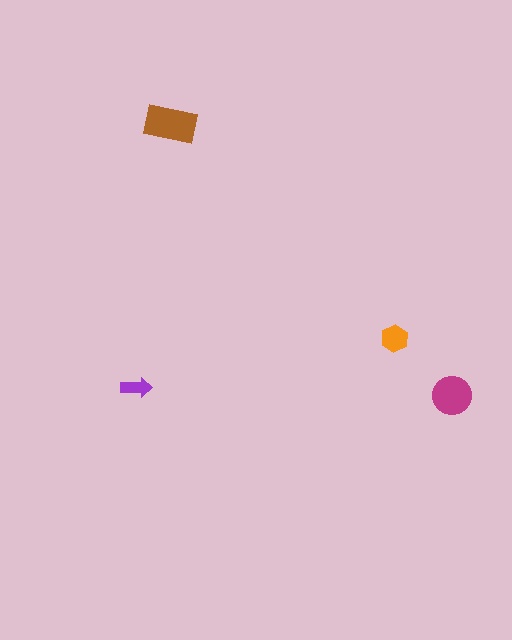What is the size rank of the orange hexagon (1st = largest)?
3rd.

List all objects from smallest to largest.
The purple arrow, the orange hexagon, the magenta circle, the brown rectangle.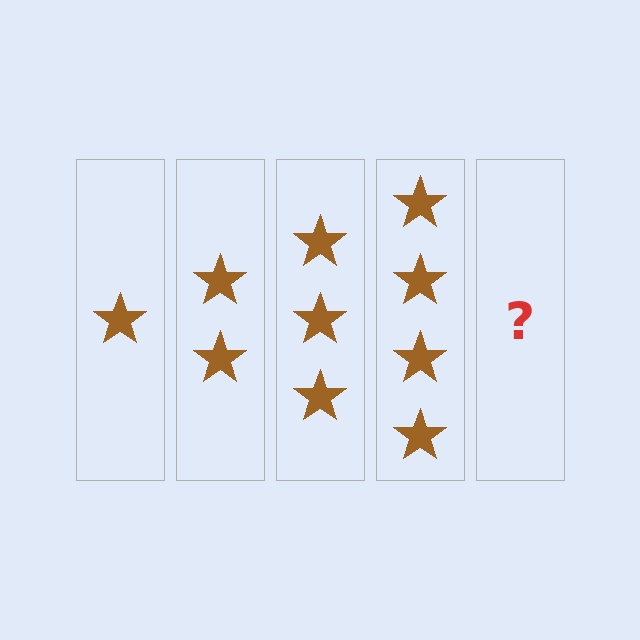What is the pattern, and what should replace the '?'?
The pattern is that each step adds one more star. The '?' should be 5 stars.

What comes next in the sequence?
The next element should be 5 stars.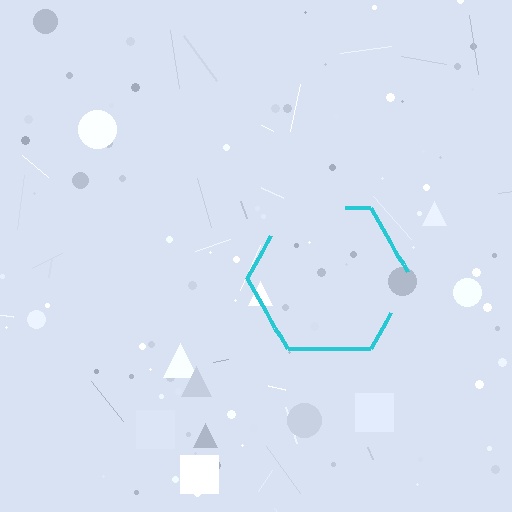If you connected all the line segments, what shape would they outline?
They would outline a hexagon.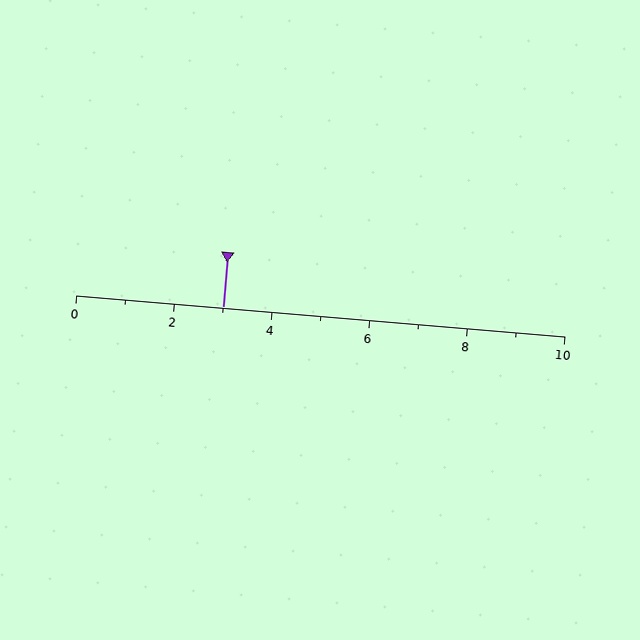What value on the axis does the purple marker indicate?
The marker indicates approximately 3.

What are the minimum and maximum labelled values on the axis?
The axis runs from 0 to 10.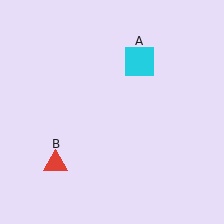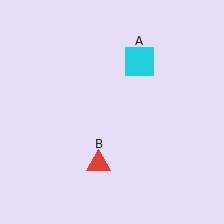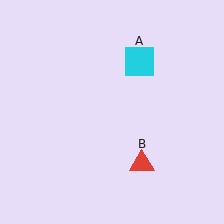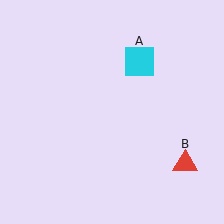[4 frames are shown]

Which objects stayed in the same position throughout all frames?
Cyan square (object A) remained stationary.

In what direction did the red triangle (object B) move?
The red triangle (object B) moved right.